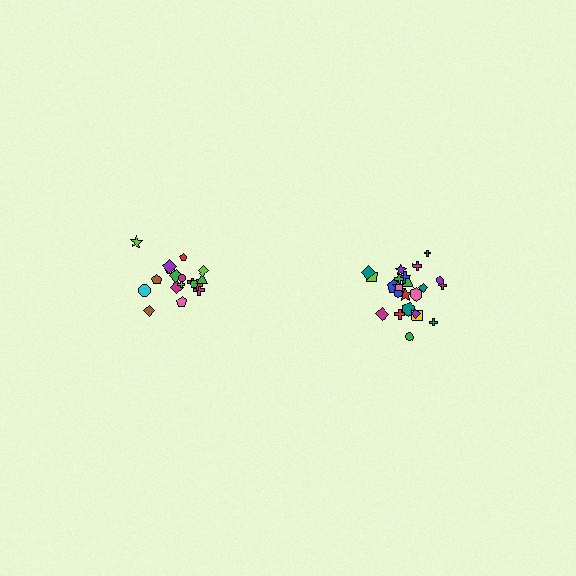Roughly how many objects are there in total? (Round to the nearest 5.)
Roughly 45 objects in total.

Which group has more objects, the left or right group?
The right group.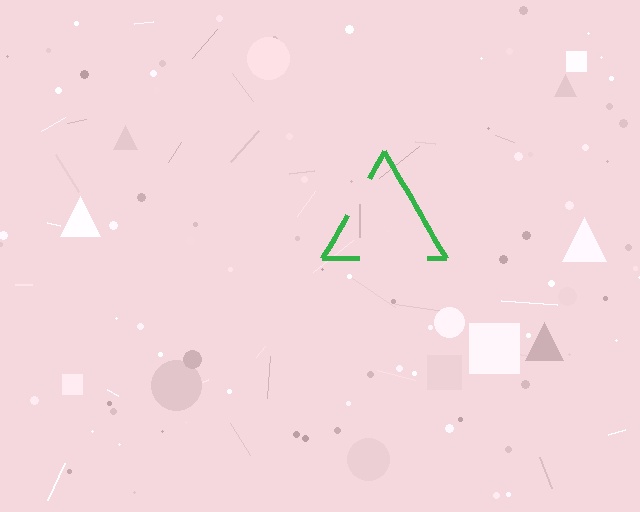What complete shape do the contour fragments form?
The contour fragments form a triangle.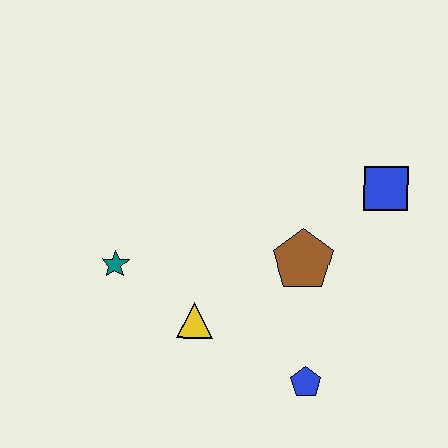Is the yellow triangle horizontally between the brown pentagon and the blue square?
No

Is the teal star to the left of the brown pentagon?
Yes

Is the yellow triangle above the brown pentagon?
No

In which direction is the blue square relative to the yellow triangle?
The blue square is to the right of the yellow triangle.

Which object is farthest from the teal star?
The blue square is farthest from the teal star.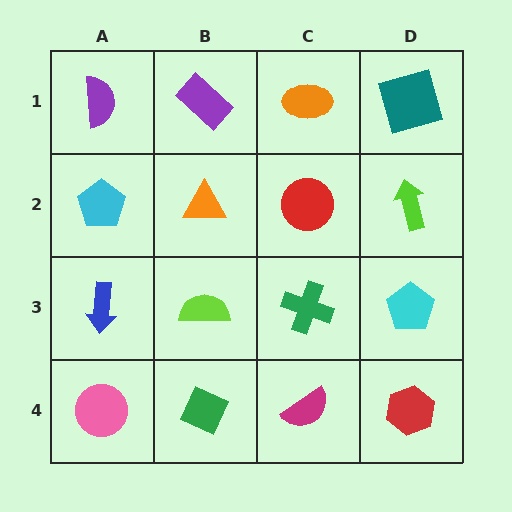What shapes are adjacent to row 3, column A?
A cyan pentagon (row 2, column A), a pink circle (row 4, column A), a lime semicircle (row 3, column B).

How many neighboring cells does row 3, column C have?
4.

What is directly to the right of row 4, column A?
A green diamond.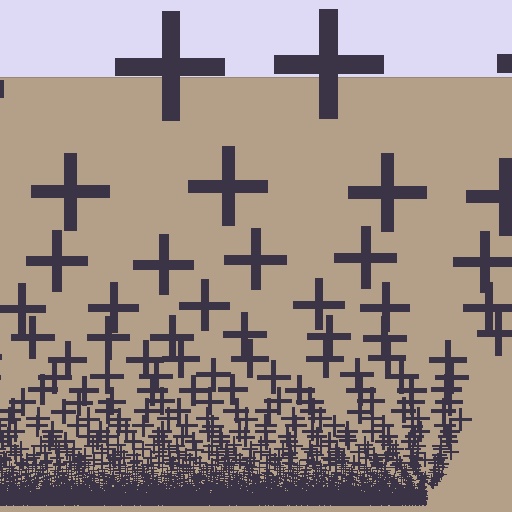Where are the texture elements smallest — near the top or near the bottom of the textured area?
Near the bottom.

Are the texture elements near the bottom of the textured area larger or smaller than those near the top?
Smaller. The gradient is inverted — elements near the bottom are smaller and denser.